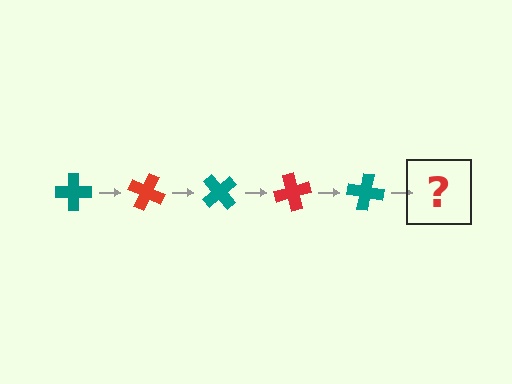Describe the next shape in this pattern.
It should be a red cross, rotated 125 degrees from the start.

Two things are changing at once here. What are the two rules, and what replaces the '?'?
The two rules are that it rotates 25 degrees each step and the color cycles through teal and red. The '?' should be a red cross, rotated 125 degrees from the start.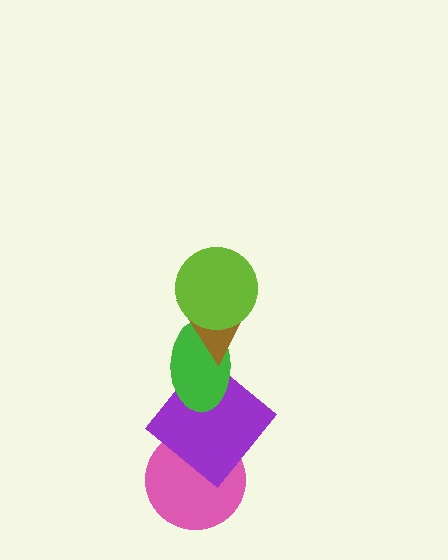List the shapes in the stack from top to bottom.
From top to bottom: the lime circle, the brown triangle, the green ellipse, the purple diamond, the pink circle.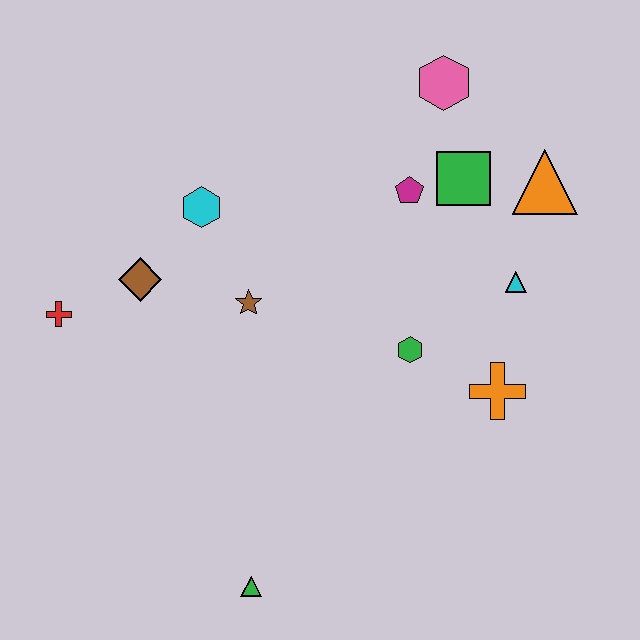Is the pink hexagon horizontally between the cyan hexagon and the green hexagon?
No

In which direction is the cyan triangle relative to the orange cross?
The cyan triangle is above the orange cross.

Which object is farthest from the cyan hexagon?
The green triangle is farthest from the cyan hexagon.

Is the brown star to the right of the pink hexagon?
No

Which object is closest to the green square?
The magenta pentagon is closest to the green square.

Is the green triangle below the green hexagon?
Yes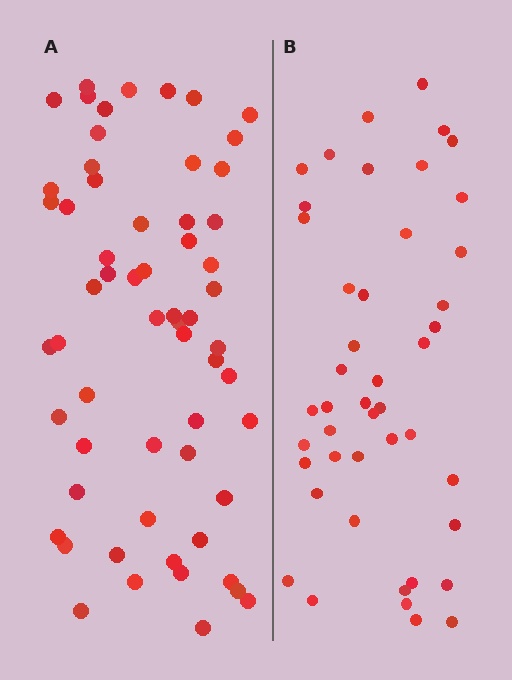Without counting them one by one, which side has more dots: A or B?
Region A (the left region) has more dots.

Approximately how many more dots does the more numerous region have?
Region A has approximately 15 more dots than region B.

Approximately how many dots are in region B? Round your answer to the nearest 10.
About 40 dots. (The exact count is 45, which rounds to 40.)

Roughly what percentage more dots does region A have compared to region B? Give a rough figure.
About 35% more.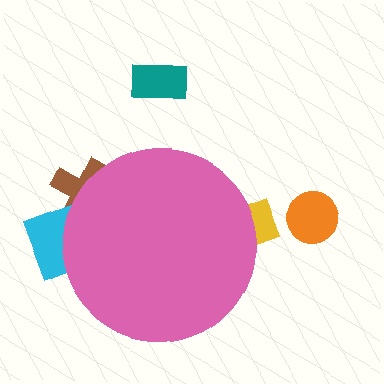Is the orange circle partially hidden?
No, the orange circle is fully visible.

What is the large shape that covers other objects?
A pink circle.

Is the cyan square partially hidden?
Yes, the cyan square is partially hidden behind the pink circle.